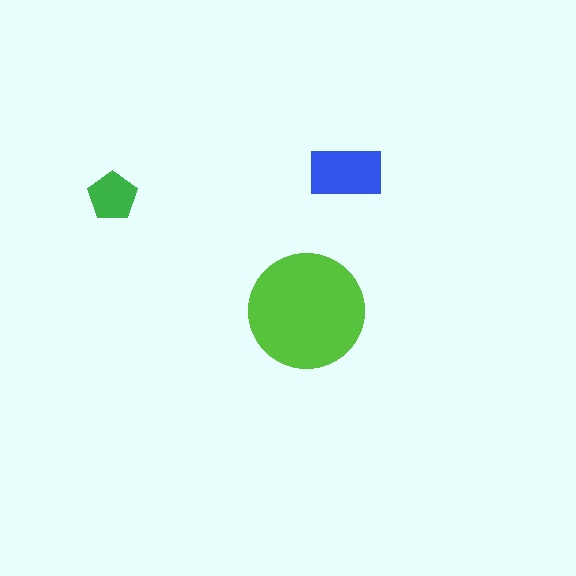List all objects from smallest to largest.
The green pentagon, the blue rectangle, the lime circle.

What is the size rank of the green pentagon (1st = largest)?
3rd.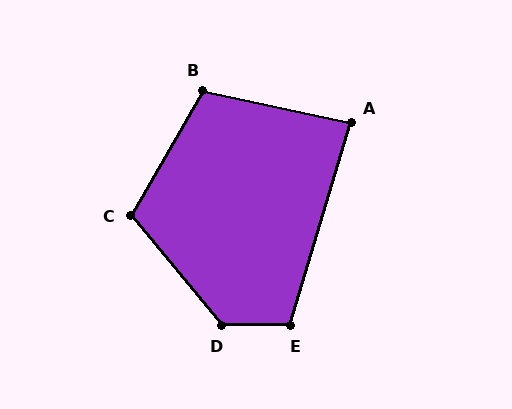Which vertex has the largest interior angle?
D, at approximately 130 degrees.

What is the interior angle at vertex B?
Approximately 108 degrees (obtuse).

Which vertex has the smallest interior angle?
A, at approximately 85 degrees.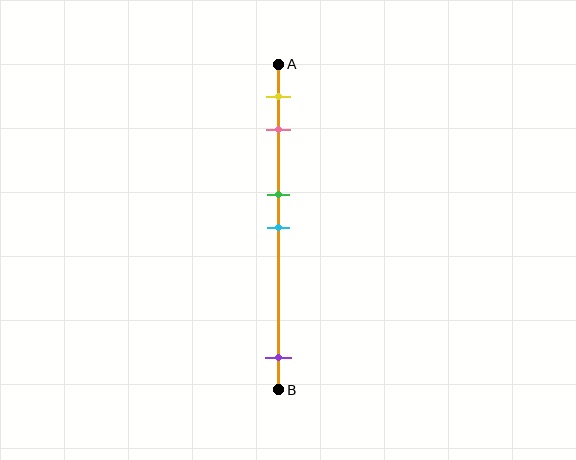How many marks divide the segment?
There are 5 marks dividing the segment.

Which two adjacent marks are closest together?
The green and cyan marks are the closest adjacent pair.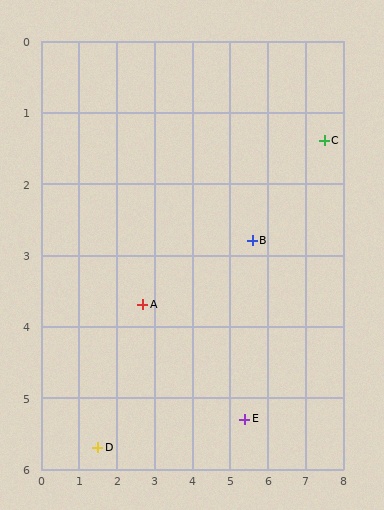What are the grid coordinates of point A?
Point A is at approximately (2.7, 3.7).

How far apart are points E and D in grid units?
Points E and D are about 3.9 grid units apart.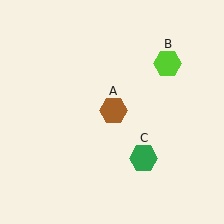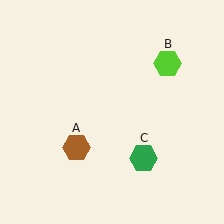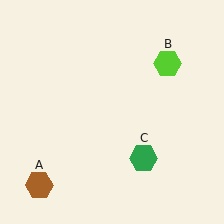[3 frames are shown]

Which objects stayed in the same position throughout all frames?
Lime hexagon (object B) and green hexagon (object C) remained stationary.